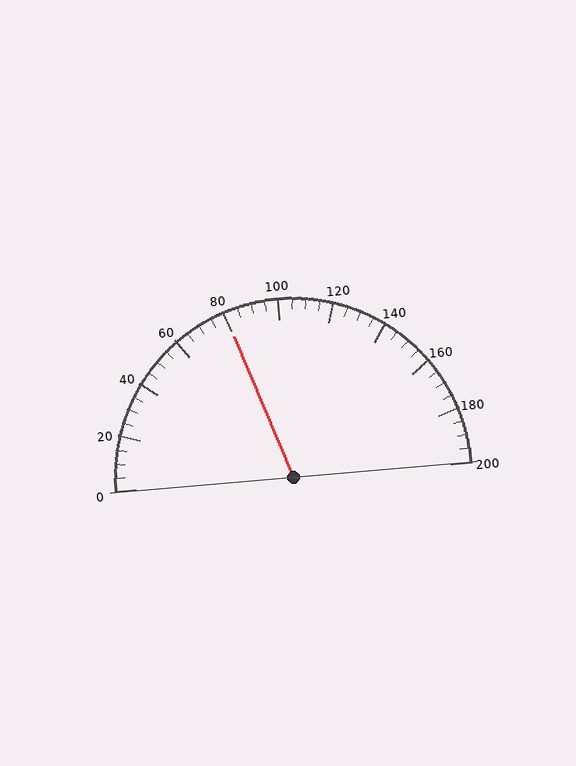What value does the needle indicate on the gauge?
The needle indicates approximately 80.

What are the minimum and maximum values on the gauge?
The gauge ranges from 0 to 200.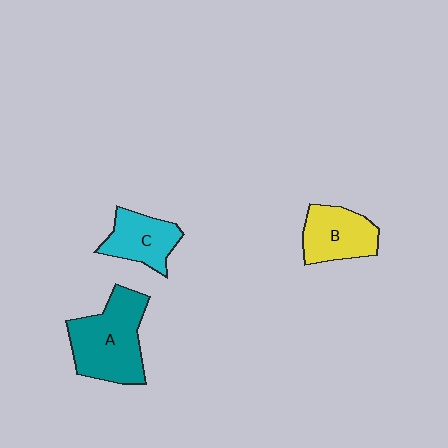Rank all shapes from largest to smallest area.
From largest to smallest: A (teal), B (yellow), C (cyan).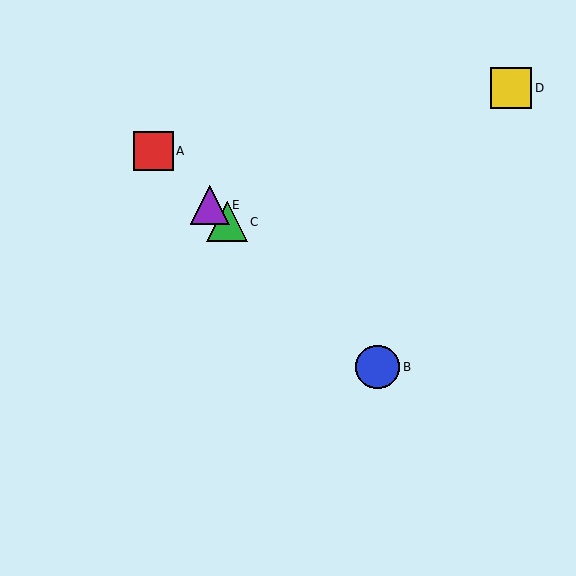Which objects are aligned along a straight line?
Objects A, B, C, E are aligned along a straight line.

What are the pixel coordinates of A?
Object A is at (153, 151).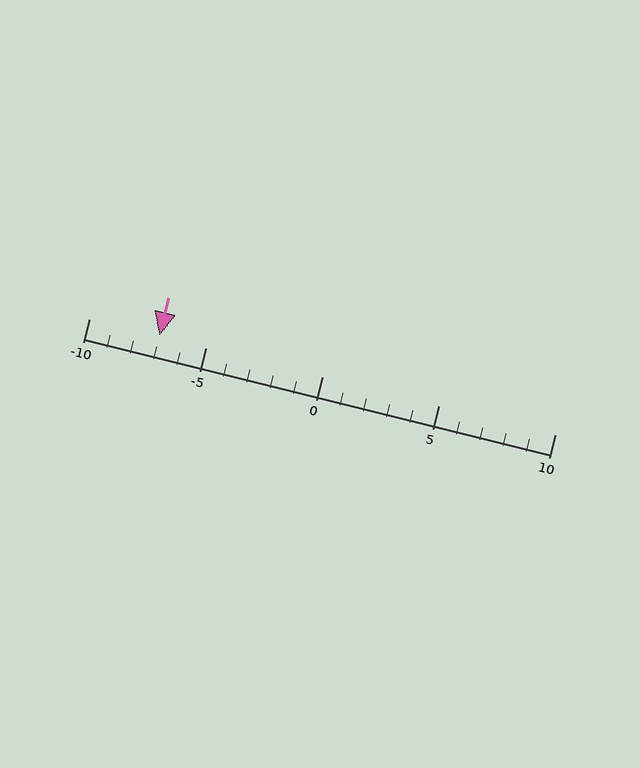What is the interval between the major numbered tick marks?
The major tick marks are spaced 5 units apart.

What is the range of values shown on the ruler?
The ruler shows values from -10 to 10.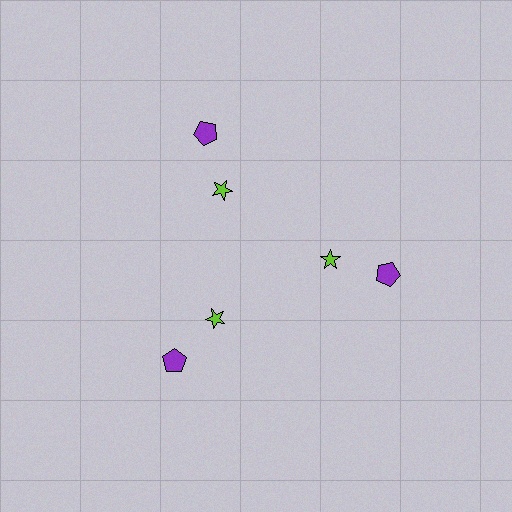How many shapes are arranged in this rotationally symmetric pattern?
There are 6 shapes, arranged in 3 groups of 2.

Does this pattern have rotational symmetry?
Yes, this pattern has 3-fold rotational symmetry. It looks the same after rotating 120 degrees around the center.